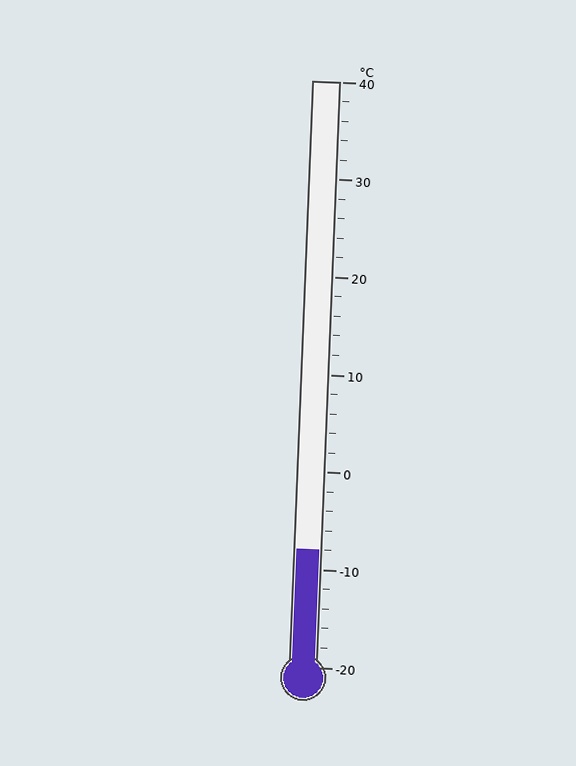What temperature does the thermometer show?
The thermometer shows approximately -8°C.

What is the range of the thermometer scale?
The thermometer scale ranges from -20°C to 40°C.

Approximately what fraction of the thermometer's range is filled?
The thermometer is filled to approximately 20% of its range.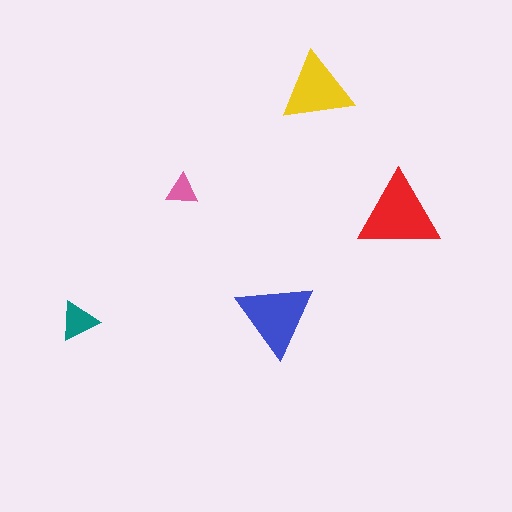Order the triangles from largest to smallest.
the red one, the blue one, the yellow one, the teal one, the pink one.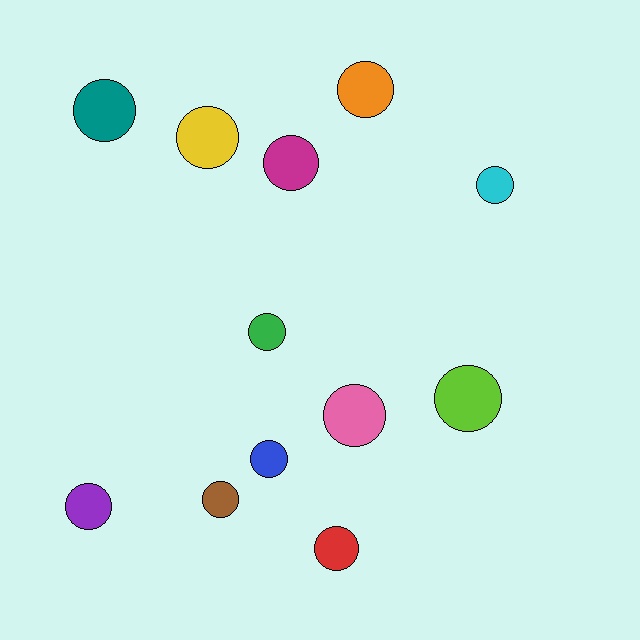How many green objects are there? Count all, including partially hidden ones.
There is 1 green object.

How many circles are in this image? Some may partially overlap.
There are 12 circles.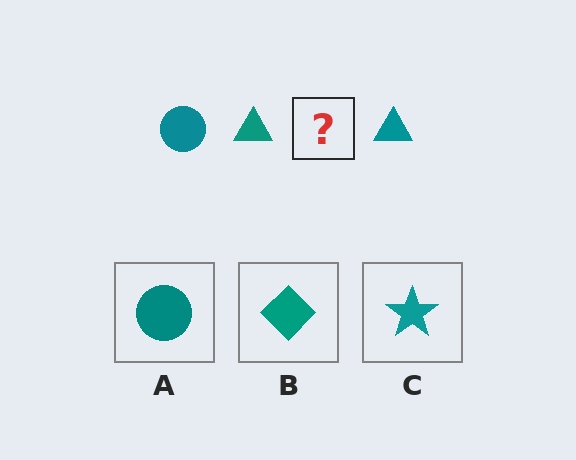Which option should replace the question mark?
Option A.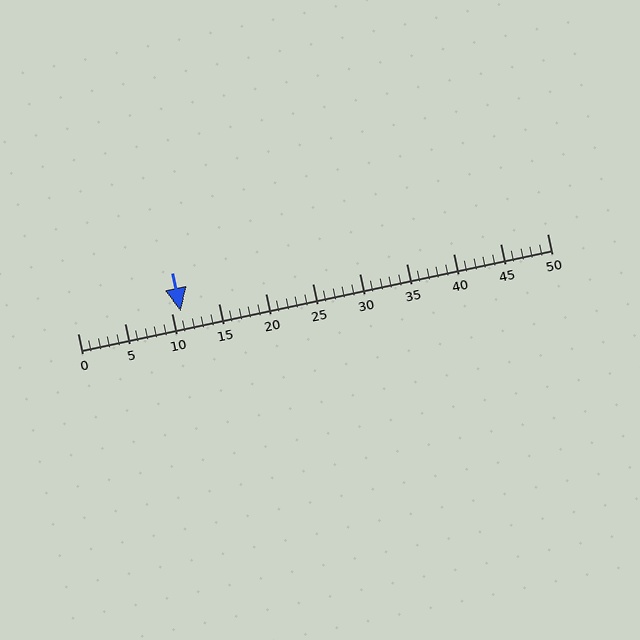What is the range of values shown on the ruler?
The ruler shows values from 0 to 50.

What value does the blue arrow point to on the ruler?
The blue arrow points to approximately 11.